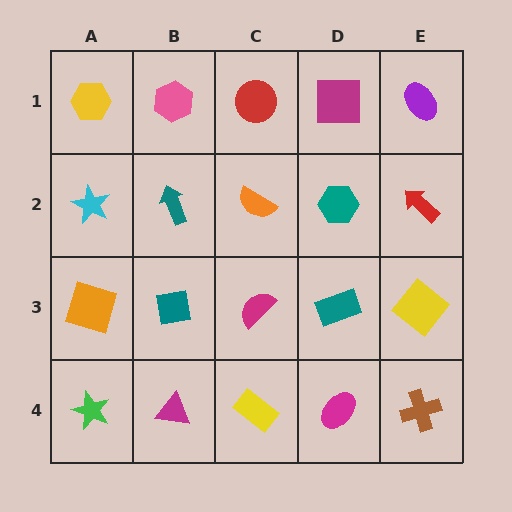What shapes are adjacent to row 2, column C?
A red circle (row 1, column C), a magenta semicircle (row 3, column C), a teal arrow (row 2, column B), a teal hexagon (row 2, column D).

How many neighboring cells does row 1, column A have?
2.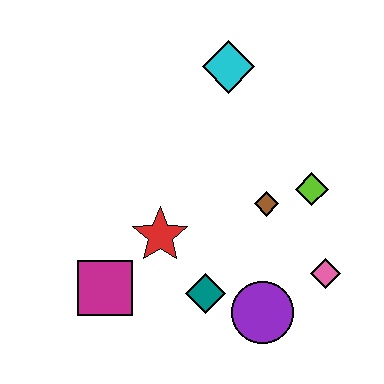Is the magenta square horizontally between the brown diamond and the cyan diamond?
No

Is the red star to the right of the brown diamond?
No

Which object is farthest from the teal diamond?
The cyan diamond is farthest from the teal diamond.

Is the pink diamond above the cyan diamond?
No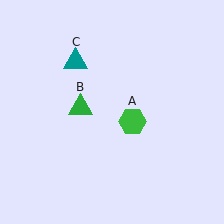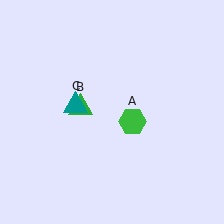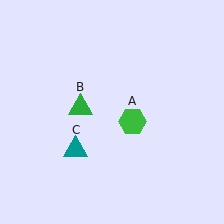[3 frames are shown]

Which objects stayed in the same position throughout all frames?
Green hexagon (object A) and green triangle (object B) remained stationary.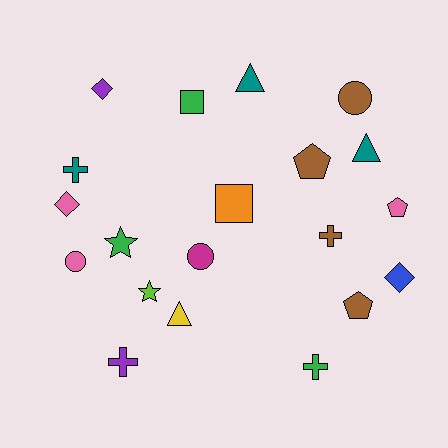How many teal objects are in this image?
There are 3 teal objects.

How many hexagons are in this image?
There are no hexagons.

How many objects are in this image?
There are 20 objects.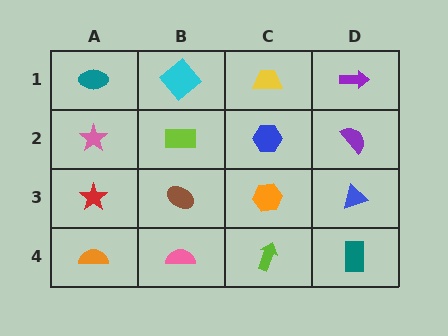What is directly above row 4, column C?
An orange hexagon.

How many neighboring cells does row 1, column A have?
2.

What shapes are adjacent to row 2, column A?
A teal ellipse (row 1, column A), a red star (row 3, column A), a lime rectangle (row 2, column B).